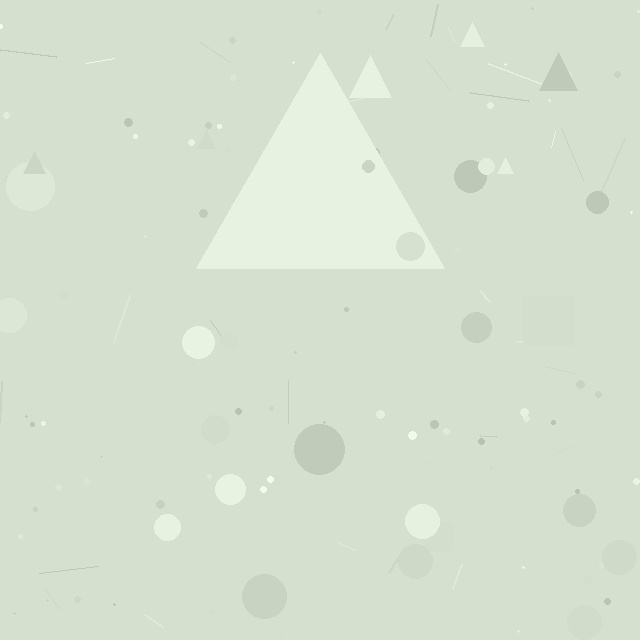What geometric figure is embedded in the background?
A triangle is embedded in the background.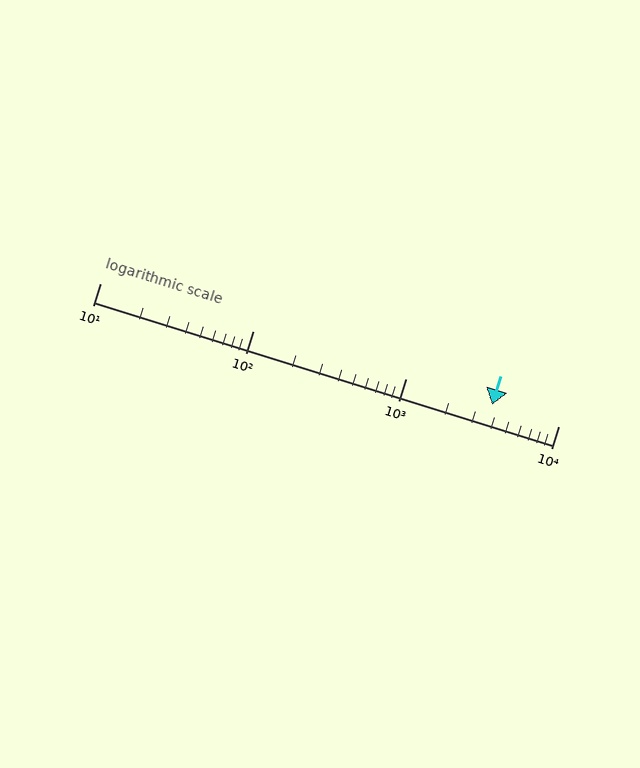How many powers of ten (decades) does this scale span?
The scale spans 3 decades, from 10 to 10000.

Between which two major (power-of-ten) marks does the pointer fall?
The pointer is between 1000 and 10000.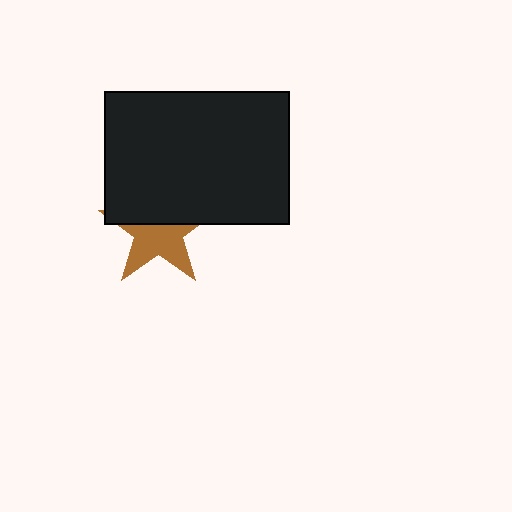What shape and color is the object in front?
The object in front is a black rectangle.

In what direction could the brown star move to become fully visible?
The brown star could move down. That would shift it out from behind the black rectangle entirely.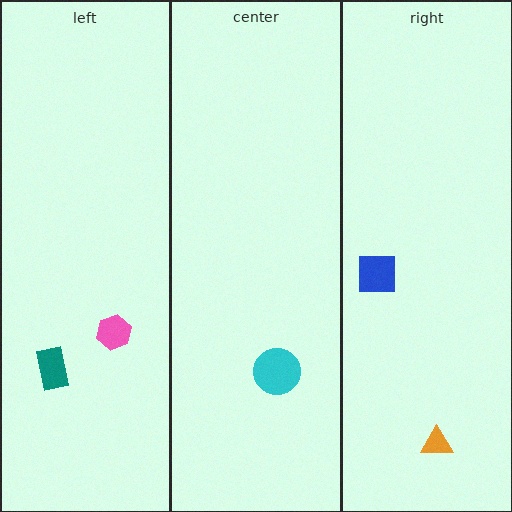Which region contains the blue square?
The right region.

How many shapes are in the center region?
1.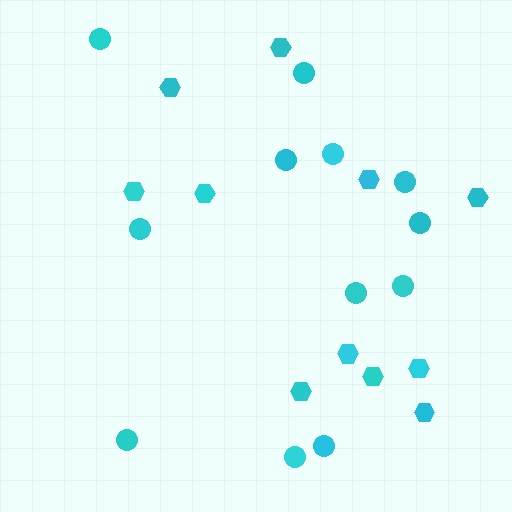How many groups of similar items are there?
There are 2 groups: one group of hexagons (11) and one group of circles (12).